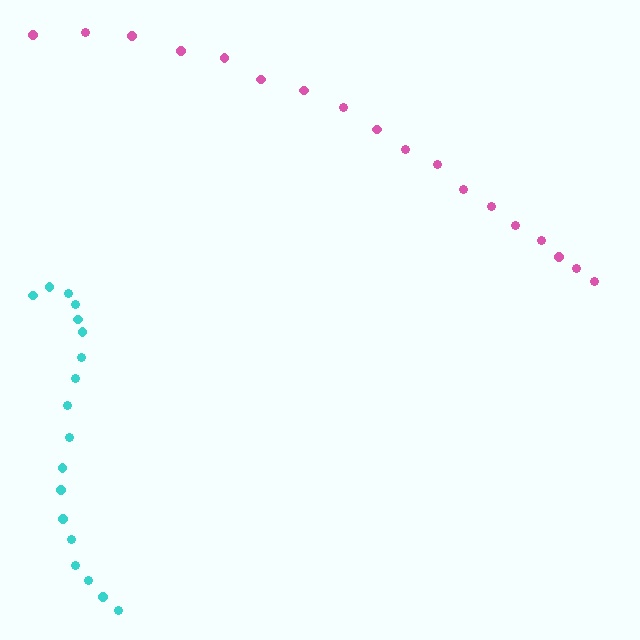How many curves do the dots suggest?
There are 2 distinct paths.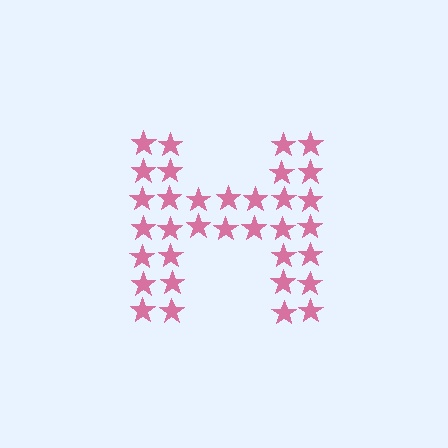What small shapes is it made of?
It is made of small stars.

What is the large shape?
The large shape is the letter H.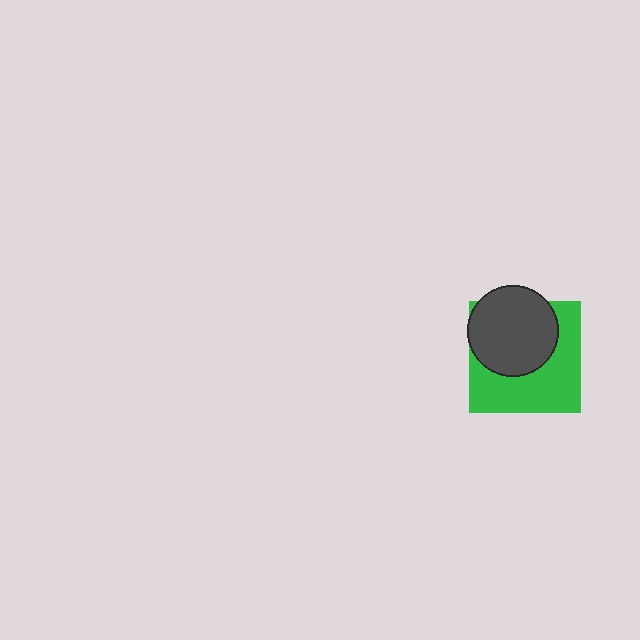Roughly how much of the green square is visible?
About half of it is visible (roughly 54%).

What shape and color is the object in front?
The object in front is a dark gray circle.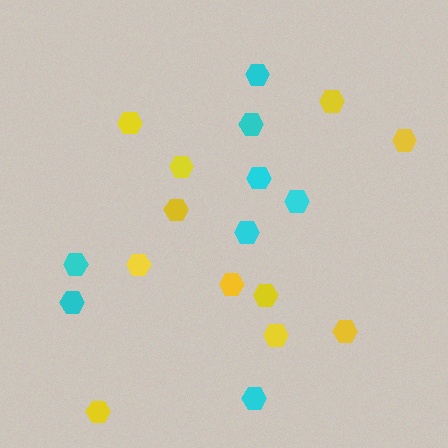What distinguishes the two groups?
There are 2 groups: one group of cyan hexagons (8) and one group of yellow hexagons (11).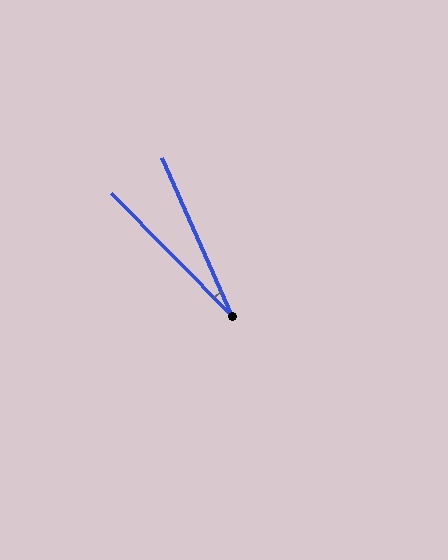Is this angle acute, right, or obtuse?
It is acute.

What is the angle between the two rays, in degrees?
Approximately 21 degrees.